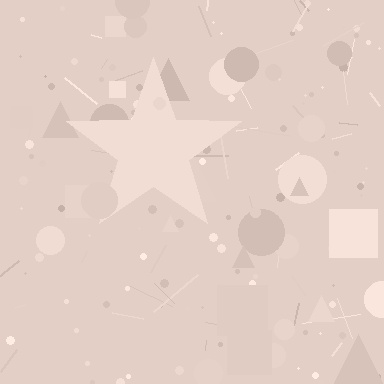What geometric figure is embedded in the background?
A star is embedded in the background.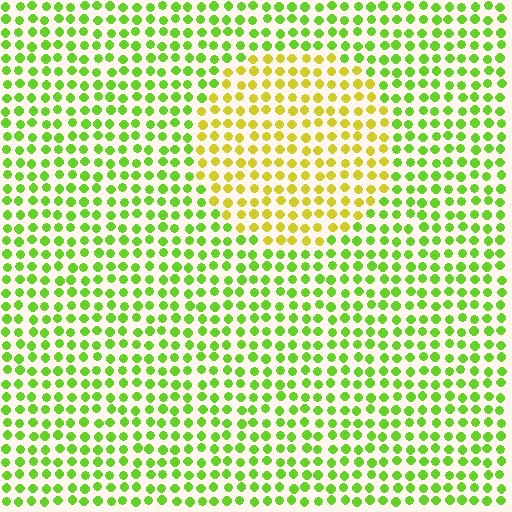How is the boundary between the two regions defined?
The boundary is defined purely by a slight shift in hue (about 41 degrees). Spacing, size, and orientation are identical on both sides.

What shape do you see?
I see a circle.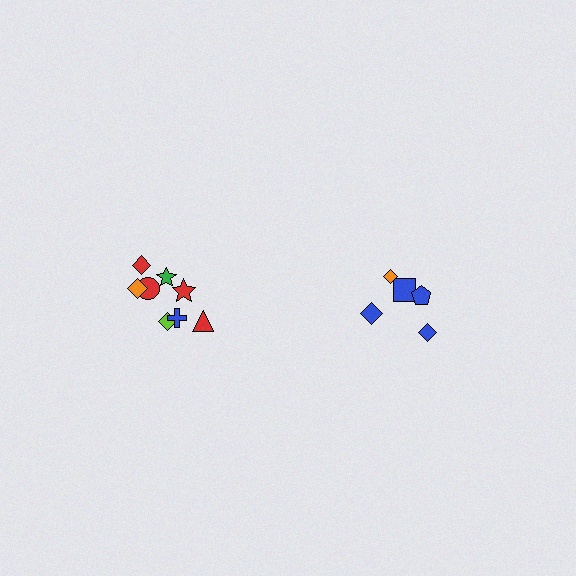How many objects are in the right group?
There are 5 objects.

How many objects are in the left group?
There are 8 objects.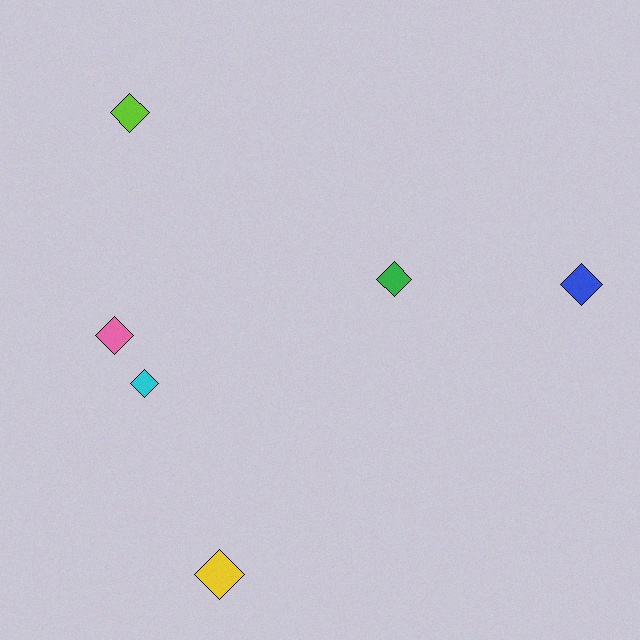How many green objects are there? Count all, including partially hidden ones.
There is 1 green object.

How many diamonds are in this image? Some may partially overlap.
There are 6 diamonds.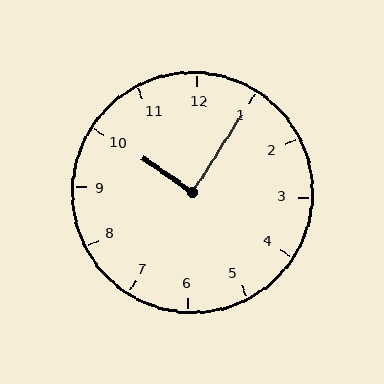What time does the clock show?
10:05.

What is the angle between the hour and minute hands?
Approximately 88 degrees.